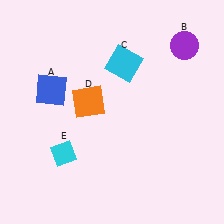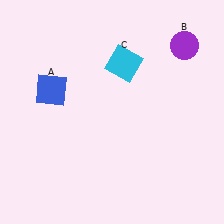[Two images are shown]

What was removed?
The orange square (D), the cyan diamond (E) were removed in Image 2.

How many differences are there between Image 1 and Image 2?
There are 2 differences between the two images.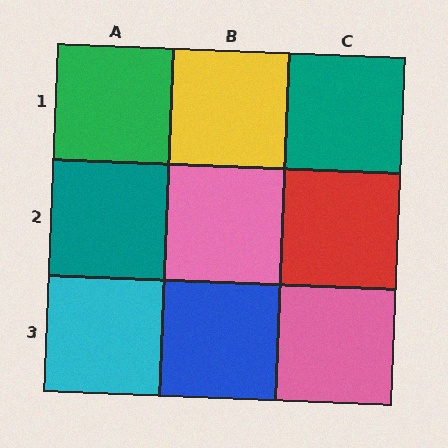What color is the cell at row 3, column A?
Cyan.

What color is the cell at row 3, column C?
Pink.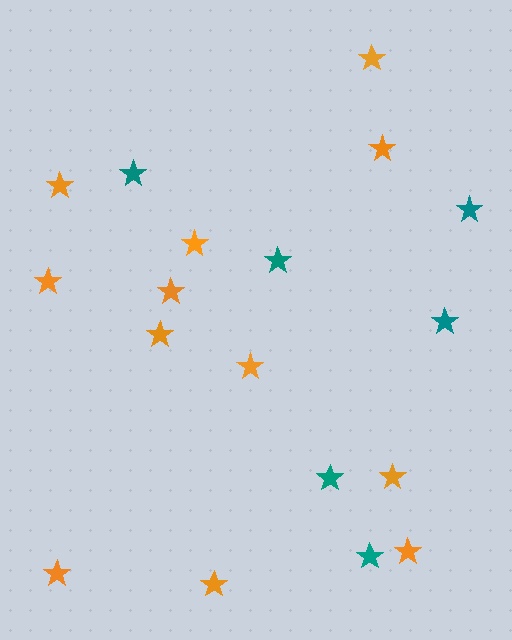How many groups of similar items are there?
There are 2 groups: one group of teal stars (6) and one group of orange stars (12).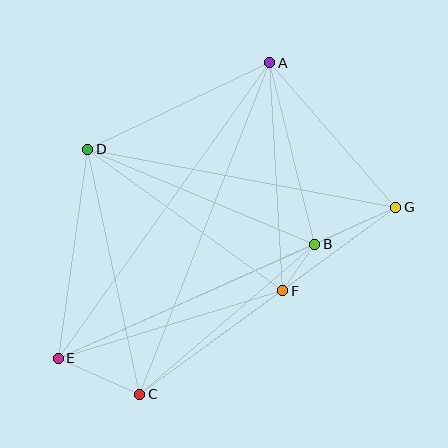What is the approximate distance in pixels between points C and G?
The distance between C and G is approximately 317 pixels.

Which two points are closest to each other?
Points B and F are closest to each other.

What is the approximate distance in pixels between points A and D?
The distance between A and D is approximately 201 pixels.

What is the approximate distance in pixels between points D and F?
The distance between D and F is approximately 241 pixels.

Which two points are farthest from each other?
Points E and G are farthest from each other.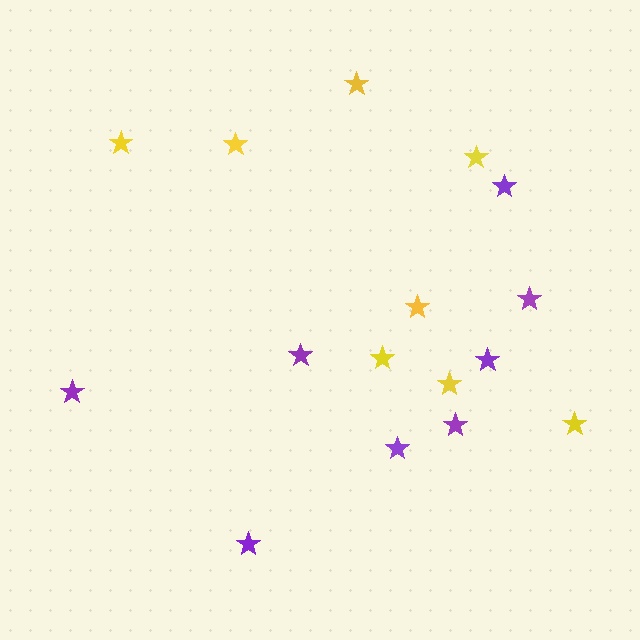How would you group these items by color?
There are 2 groups: one group of yellow stars (8) and one group of purple stars (8).